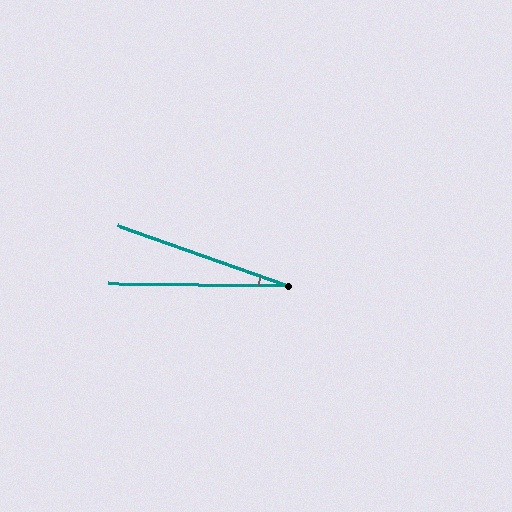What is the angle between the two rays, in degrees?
Approximately 19 degrees.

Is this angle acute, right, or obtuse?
It is acute.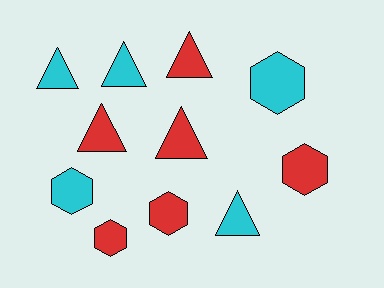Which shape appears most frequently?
Triangle, with 6 objects.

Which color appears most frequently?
Red, with 6 objects.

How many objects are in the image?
There are 11 objects.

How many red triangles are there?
There are 3 red triangles.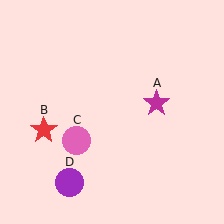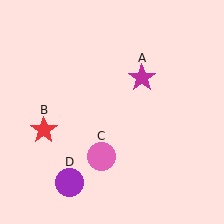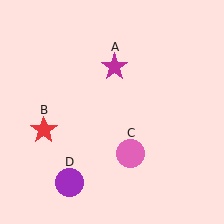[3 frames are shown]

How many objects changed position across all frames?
2 objects changed position: magenta star (object A), pink circle (object C).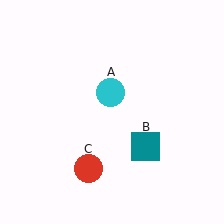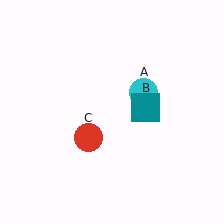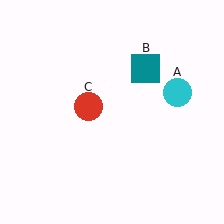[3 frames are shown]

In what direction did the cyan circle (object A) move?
The cyan circle (object A) moved right.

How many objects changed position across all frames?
3 objects changed position: cyan circle (object A), teal square (object B), red circle (object C).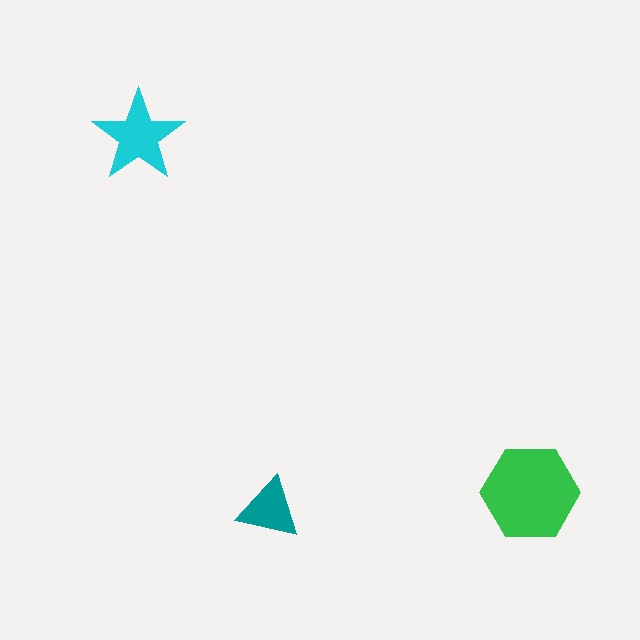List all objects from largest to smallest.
The green hexagon, the cyan star, the teal triangle.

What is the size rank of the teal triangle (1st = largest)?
3rd.